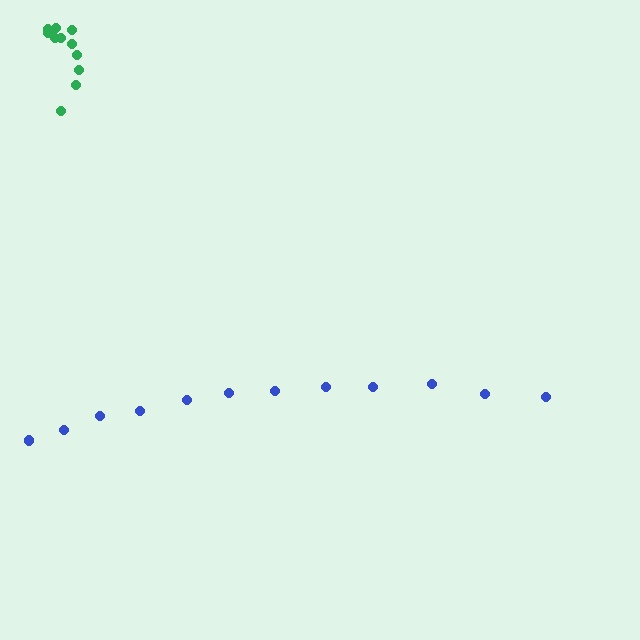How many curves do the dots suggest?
There are 2 distinct paths.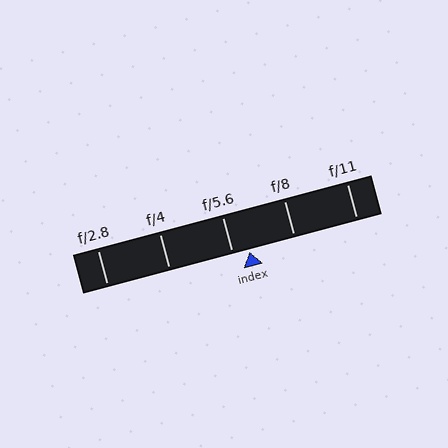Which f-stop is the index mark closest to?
The index mark is closest to f/5.6.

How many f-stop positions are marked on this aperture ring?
There are 5 f-stop positions marked.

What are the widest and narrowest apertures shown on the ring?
The widest aperture shown is f/2.8 and the narrowest is f/11.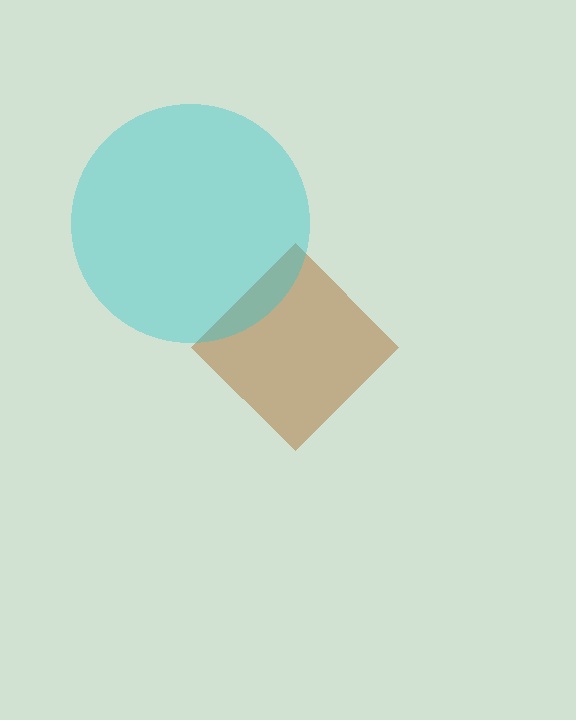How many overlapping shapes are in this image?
There are 2 overlapping shapes in the image.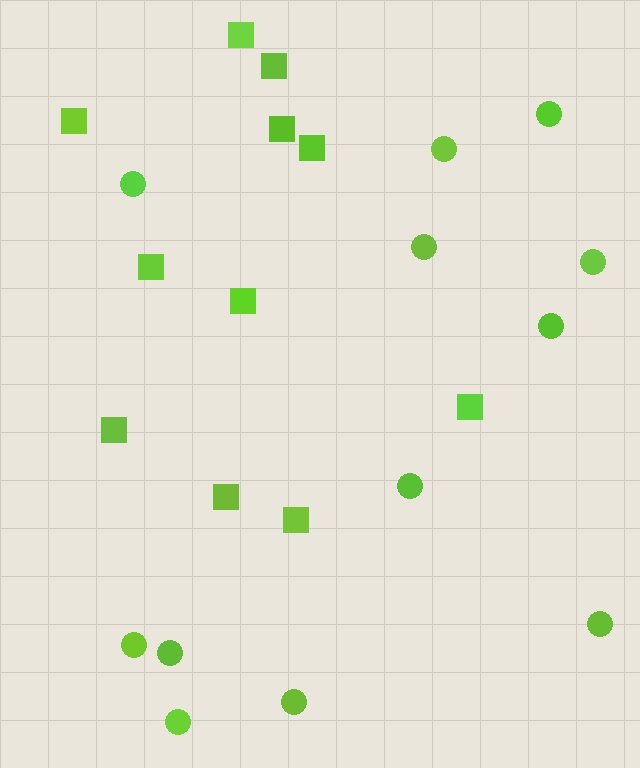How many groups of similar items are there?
There are 2 groups: one group of squares (11) and one group of circles (12).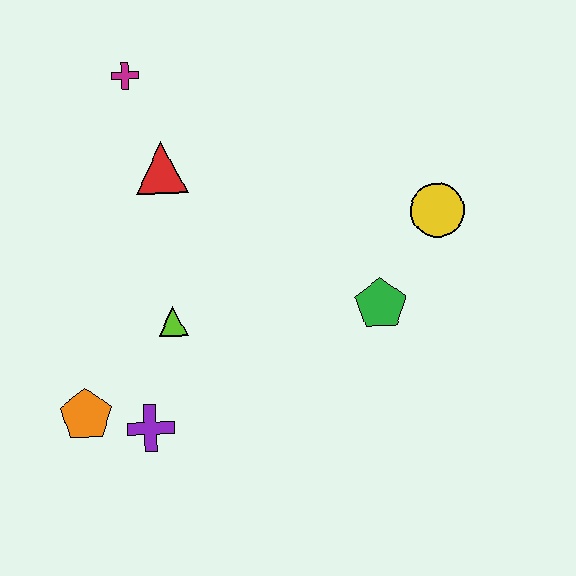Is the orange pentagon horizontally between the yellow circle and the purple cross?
No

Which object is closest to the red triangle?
The magenta cross is closest to the red triangle.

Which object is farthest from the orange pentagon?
The yellow circle is farthest from the orange pentagon.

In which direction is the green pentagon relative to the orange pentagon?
The green pentagon is to the right of the orange pentagon.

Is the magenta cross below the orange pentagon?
No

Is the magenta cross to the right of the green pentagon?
No